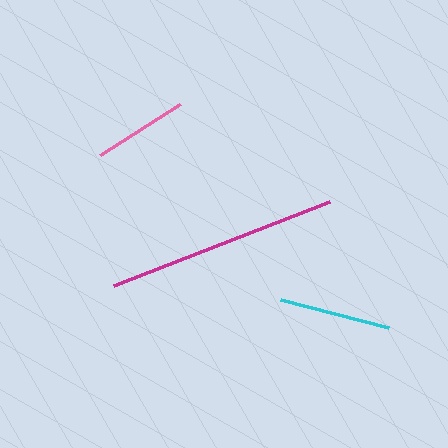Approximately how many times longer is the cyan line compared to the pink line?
The cyan line is approximately 1.2 times the length of the pink line.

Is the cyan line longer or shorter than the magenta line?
The magenta line is longer than the cyan line.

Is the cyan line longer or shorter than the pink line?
The cyan line is longer than the pink line.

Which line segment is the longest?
The magenta line is the longest at approximately 232 pixels.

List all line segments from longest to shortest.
From longest to shortest: magenta, cyan, pink.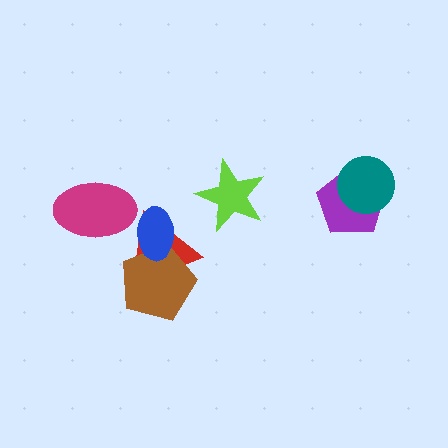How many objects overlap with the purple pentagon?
1 object overlaps with the purple pentagon.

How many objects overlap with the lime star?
0 objects overlap with the lime star.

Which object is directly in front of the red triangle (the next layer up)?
The magenta ellipse is directly in front of the red triangle.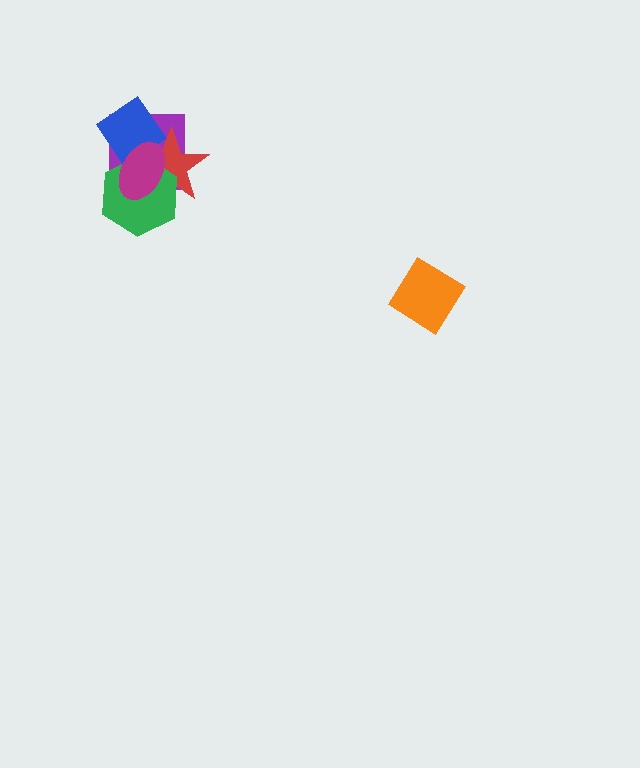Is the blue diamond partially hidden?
Yes, it is partially covered by another shape.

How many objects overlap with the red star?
4 objects overlap with the red star.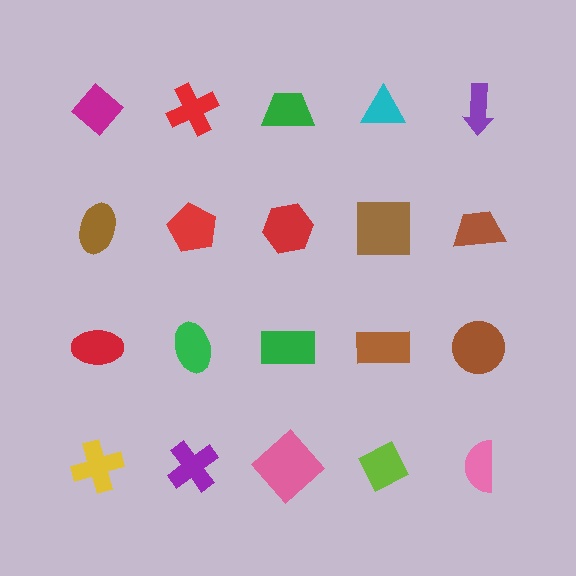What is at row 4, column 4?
A lime diamond.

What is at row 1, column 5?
A purple arrow.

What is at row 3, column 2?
A green ellipse.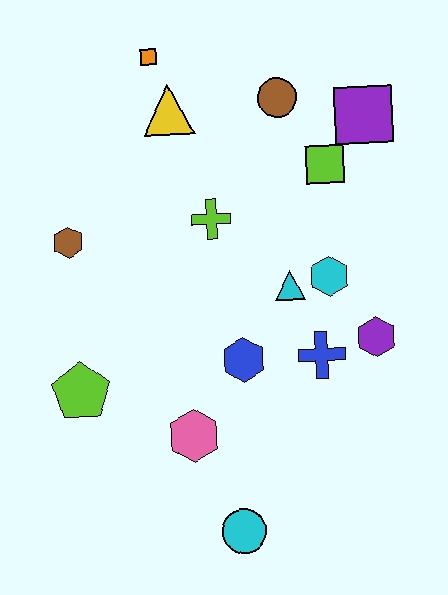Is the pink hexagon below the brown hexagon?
Yes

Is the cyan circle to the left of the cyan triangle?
Yes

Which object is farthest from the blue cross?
The orange square is farthest from the blue cross.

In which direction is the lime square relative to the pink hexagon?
The lime square is above the pink hexagon.